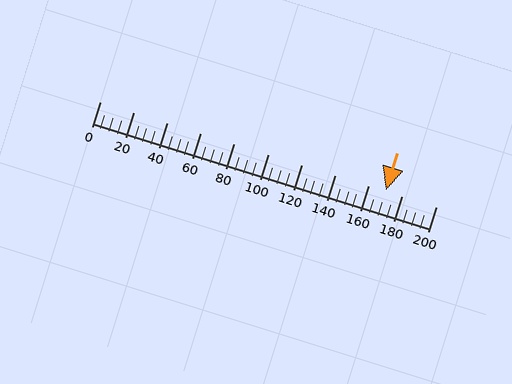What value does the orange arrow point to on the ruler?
The orange arrow points to approximately 170.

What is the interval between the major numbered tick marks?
The major tick marks are spaced 20 units apart.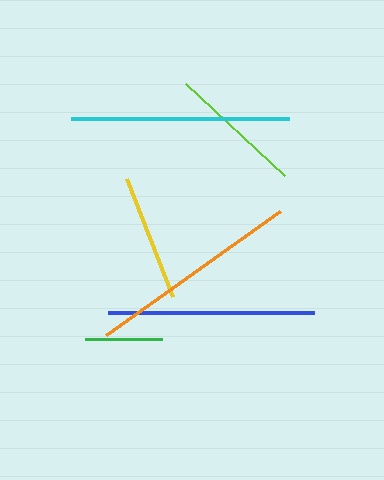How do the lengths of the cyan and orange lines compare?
The cyan and orange lines are approximately the same length.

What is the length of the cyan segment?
The cyan segment is approximately 219 pixels long.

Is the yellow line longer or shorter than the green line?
The yellow line is longer than the green line.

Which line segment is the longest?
The cyan line is the longest at approximately 219 pixels.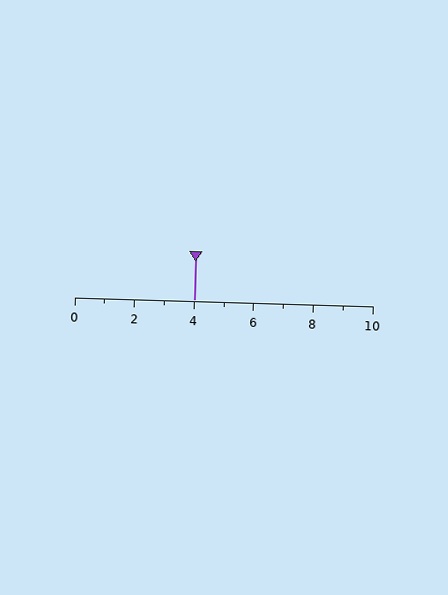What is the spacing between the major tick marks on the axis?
The major ticks are spaced 2 apart.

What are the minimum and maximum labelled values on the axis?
The axis runs from 0 to 10.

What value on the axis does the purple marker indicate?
The marker indicates approximately 4.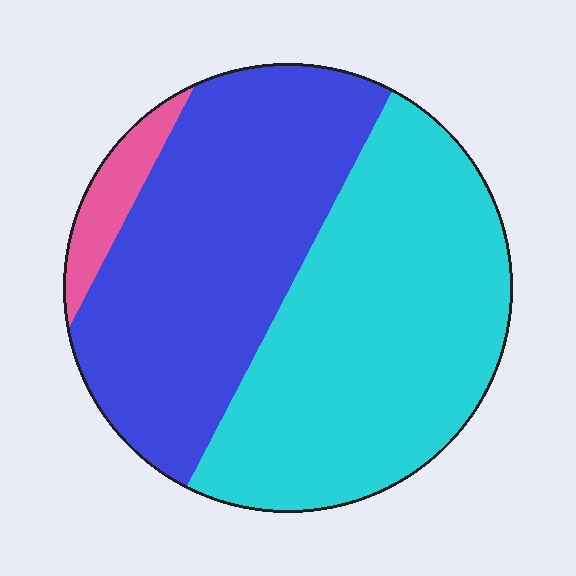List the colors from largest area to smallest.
From largest to smallest: cyan, blue, pink.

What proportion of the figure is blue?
Blue covers roughly 45% of the figure.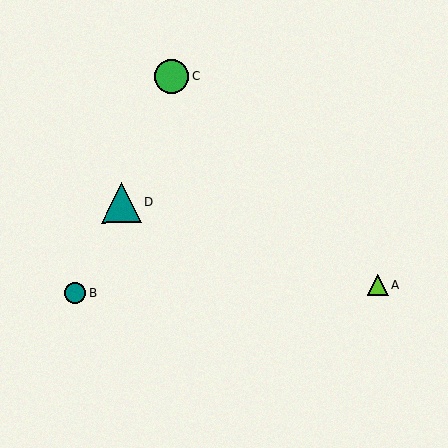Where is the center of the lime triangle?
The center of the lime triangle is at (378, 286).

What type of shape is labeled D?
Shape D is a teal triangle.